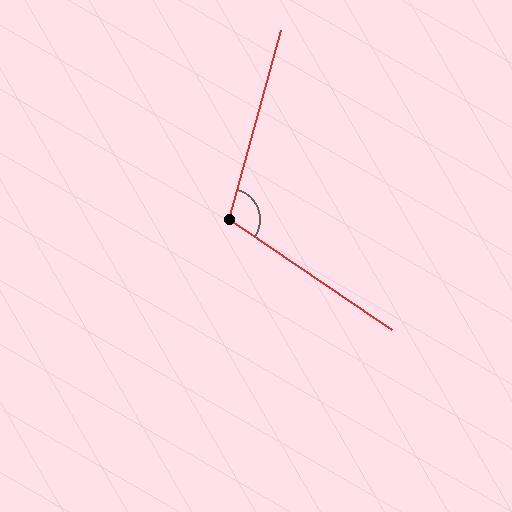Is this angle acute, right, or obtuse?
It is obtuse.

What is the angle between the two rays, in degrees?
Approximately 109 degrees.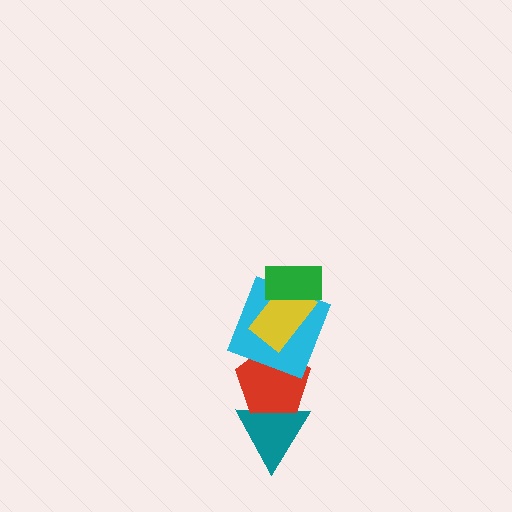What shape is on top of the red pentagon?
The cyan square is on top of the red pentagon.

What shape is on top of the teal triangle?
The red pentagon is on top of the teal triangle.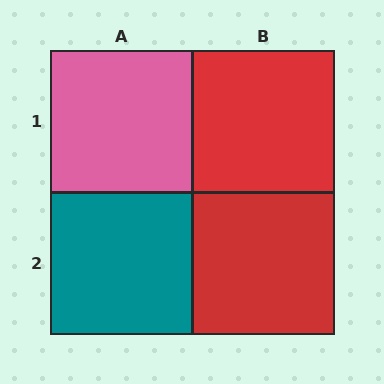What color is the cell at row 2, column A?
Teal.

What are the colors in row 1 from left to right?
Pink, red.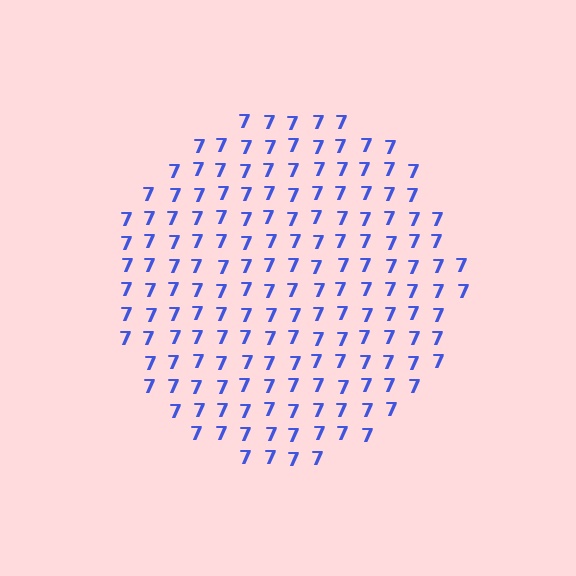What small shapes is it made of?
It is made of small digit 7's.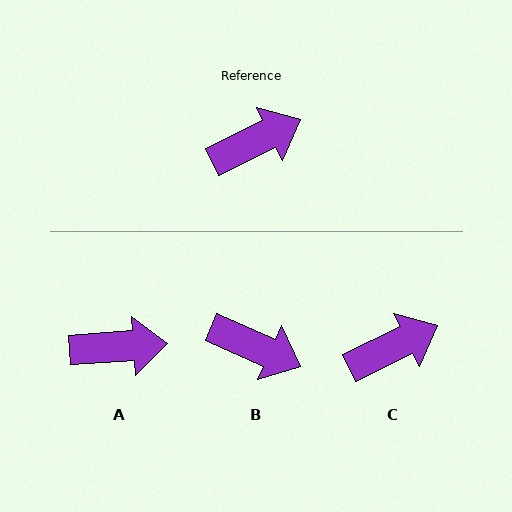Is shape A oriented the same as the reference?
No, it is off by about 22 degrees.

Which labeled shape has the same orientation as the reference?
C.